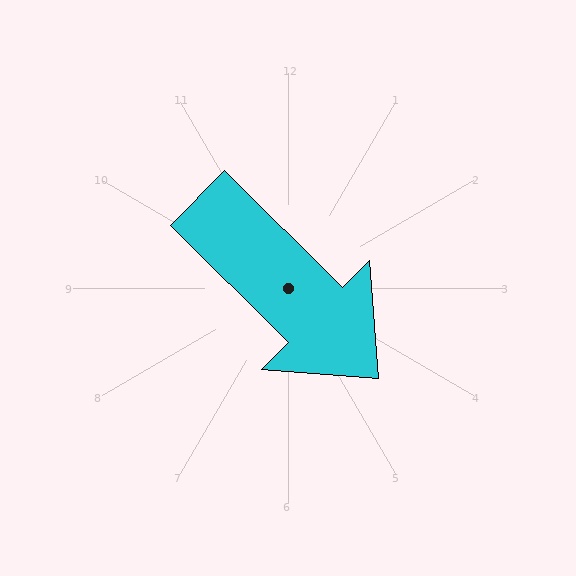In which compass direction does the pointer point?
Southeast.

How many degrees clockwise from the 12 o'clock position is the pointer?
Approximately 135 degrees.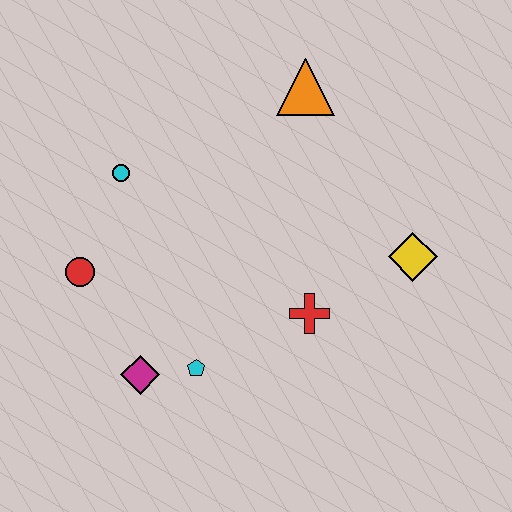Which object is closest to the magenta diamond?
The cyan pentagon is closest to the magenta diamond.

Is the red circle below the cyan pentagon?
No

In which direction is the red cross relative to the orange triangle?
The red cross is below the orange triangle.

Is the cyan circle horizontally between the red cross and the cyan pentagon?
No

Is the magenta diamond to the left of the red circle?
No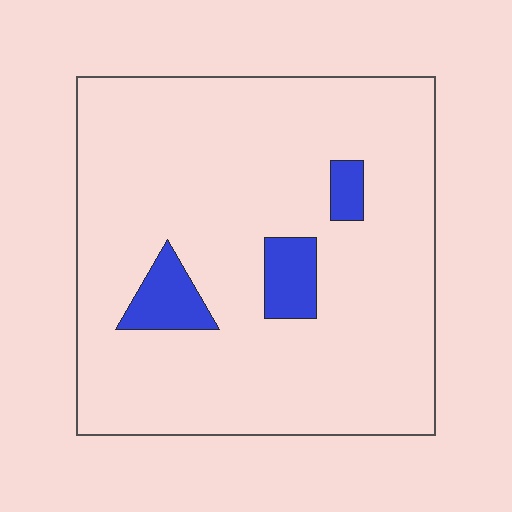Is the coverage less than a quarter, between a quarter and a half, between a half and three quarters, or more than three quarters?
Less than a quarter.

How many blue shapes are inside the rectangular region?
3.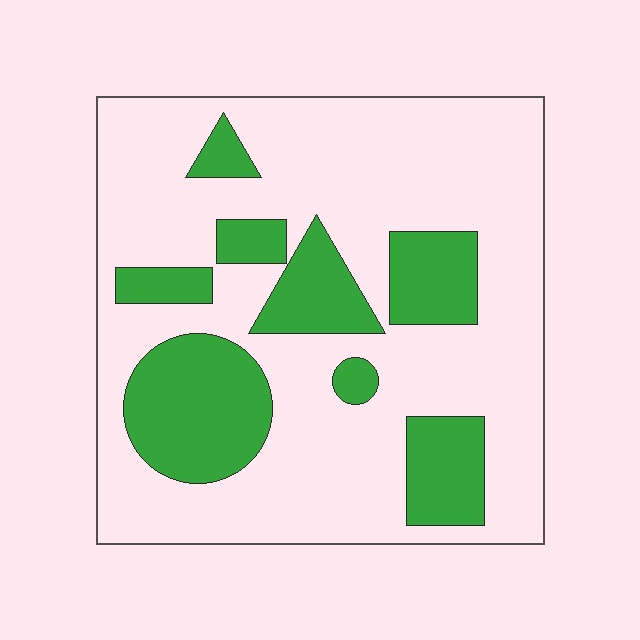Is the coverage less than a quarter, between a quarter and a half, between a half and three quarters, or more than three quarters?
Between a quarter and a half.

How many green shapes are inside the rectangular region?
8.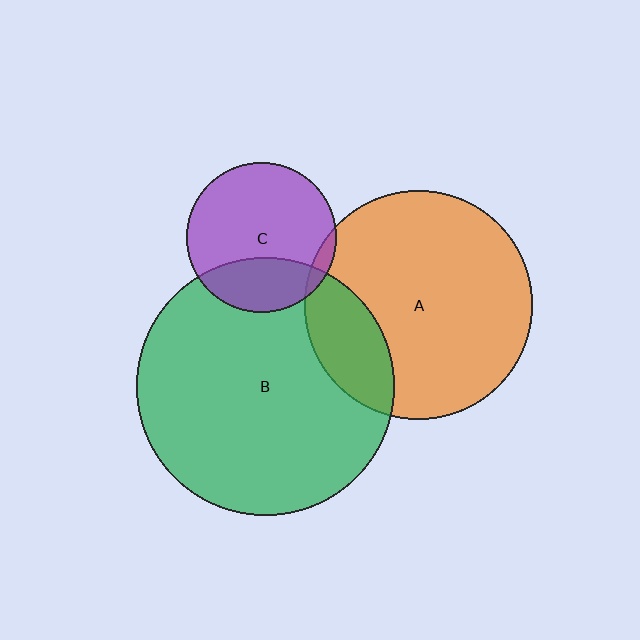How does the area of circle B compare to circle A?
Approximately 1.3 times.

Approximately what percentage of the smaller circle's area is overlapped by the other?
Approximately 5%.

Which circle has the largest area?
Circle B (green).